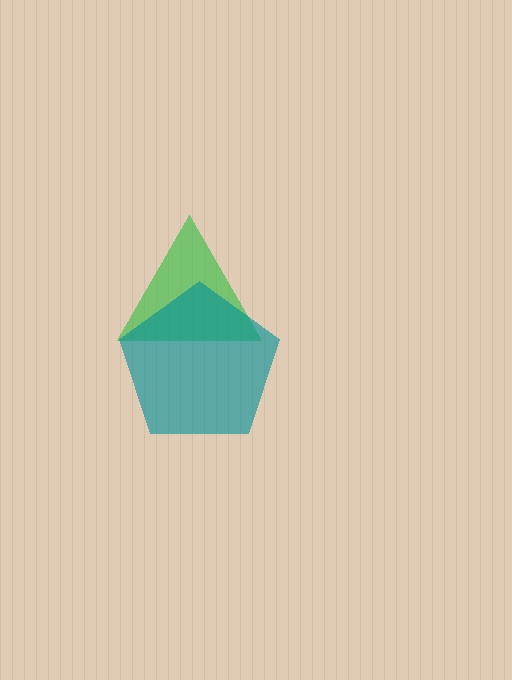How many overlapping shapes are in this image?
There are 2 overlapping shapes in the image.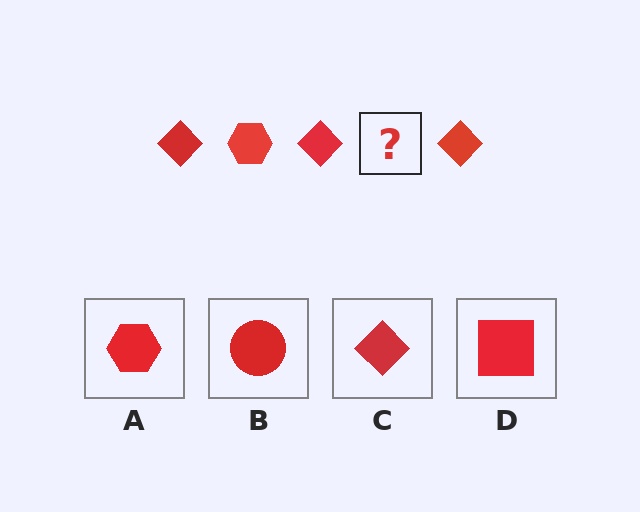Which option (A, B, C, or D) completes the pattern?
A.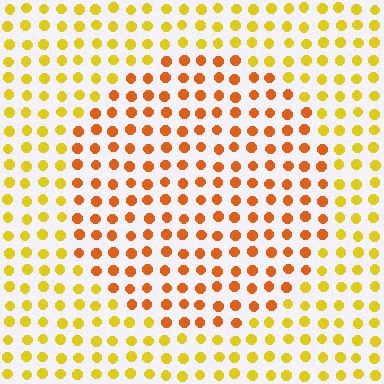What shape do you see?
I see a circle.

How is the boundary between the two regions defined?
The boundary is defined purely by a slight shift in hue (about 33 degrees). Spacing, size, and orientation are identical on both sides.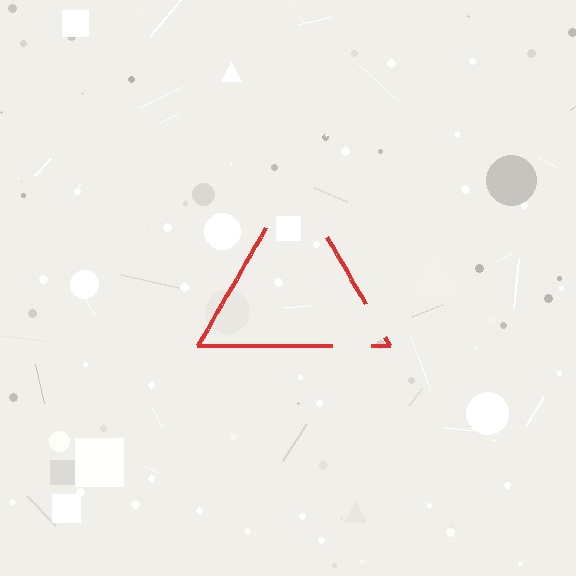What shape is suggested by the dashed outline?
The dashed outline suggests a triangle.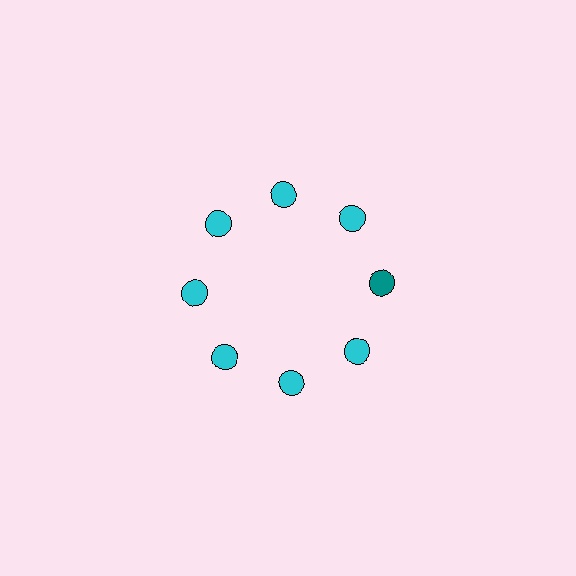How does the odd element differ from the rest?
It has a different color: teal instead of cyan.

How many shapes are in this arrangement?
There are 8 shapes arranged in a ring pattern.